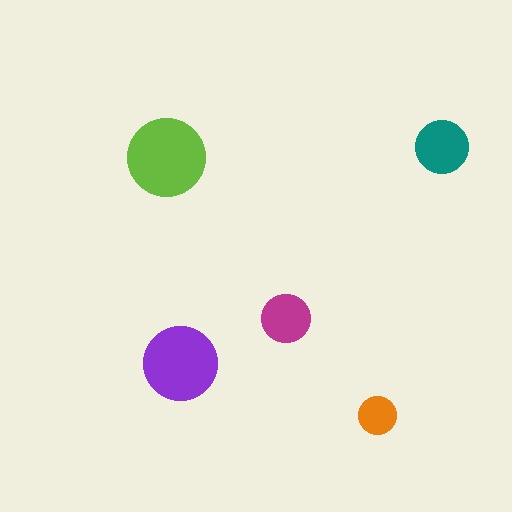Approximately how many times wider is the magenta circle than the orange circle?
About 1.5 times wider.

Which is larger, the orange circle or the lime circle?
The lime one.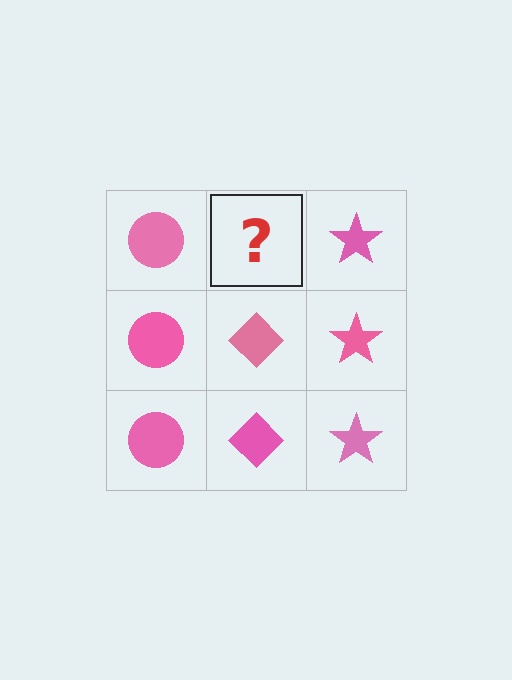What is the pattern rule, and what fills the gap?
The rule is that each column has a consistent shape. The gap should be filled with a pink diamond.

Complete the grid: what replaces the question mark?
The question mark should be replaced with a pink diamond.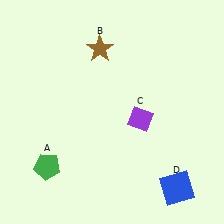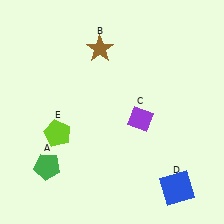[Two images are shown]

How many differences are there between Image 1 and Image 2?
There is 1 difference between the two images.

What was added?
A lime pentagon (E) was added in Image 2.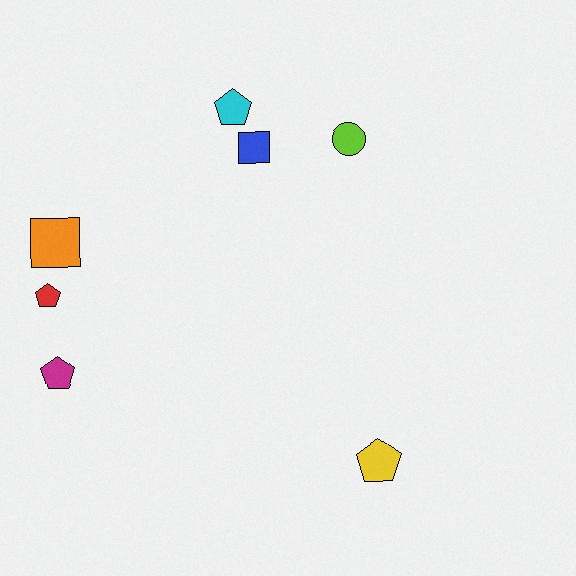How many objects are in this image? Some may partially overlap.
There are 7 objects.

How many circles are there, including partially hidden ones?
There is 1 circle.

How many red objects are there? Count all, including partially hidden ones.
There is 1 red object.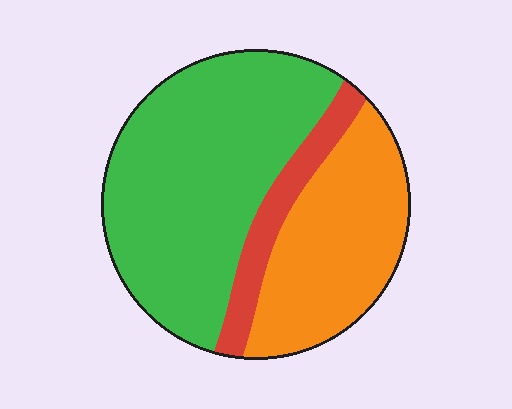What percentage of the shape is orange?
Orange covers 33% of the shape.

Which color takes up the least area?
Red, at roughly 10%.